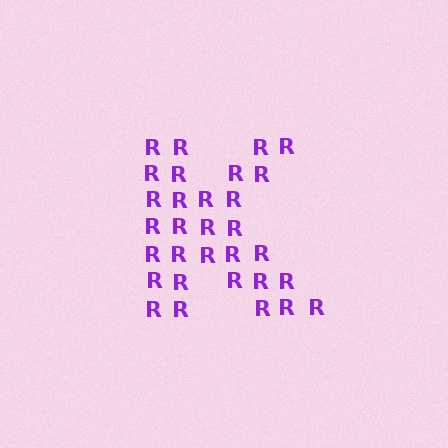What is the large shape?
The large shape is the letter K.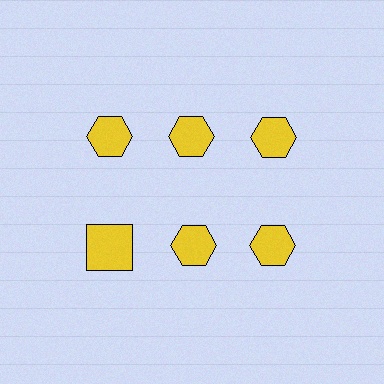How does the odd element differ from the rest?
It has a different shape: square instead of hexagon.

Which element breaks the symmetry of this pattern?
The yellow square in the second row, leftmost column breaks the symmetry. All other shapes are yellow hexagons.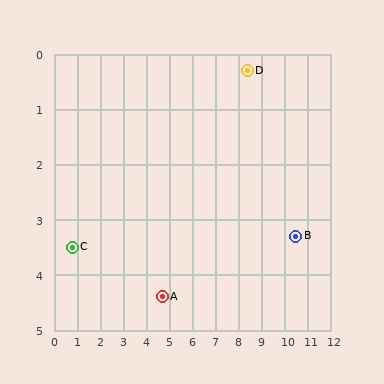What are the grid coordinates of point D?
Point D is at approximately (8.4, 0.3).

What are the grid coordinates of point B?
Point B is at approximately (10.5, 3.3).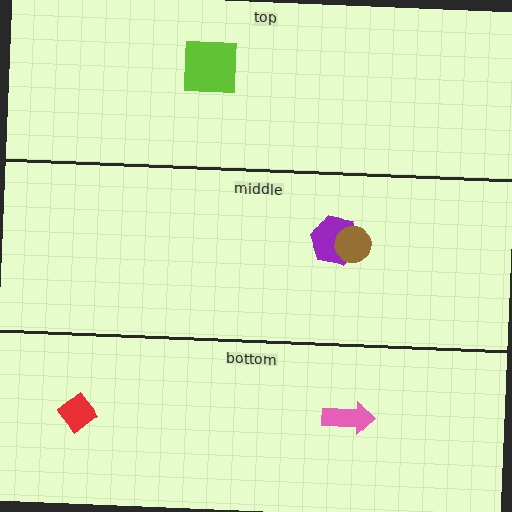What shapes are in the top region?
The lime square.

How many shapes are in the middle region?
2.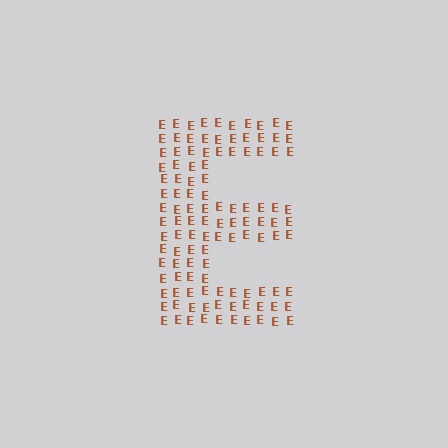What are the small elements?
The small elements are letter E's.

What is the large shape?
The large shape is the letter E.